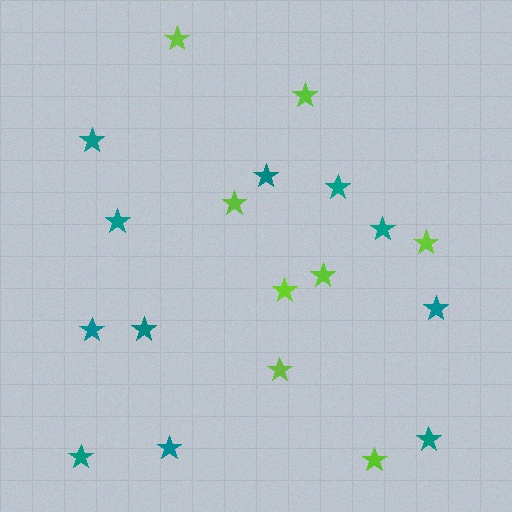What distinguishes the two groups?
There are 2 groups: one group of lime stars (8) and one group of teal stars (11).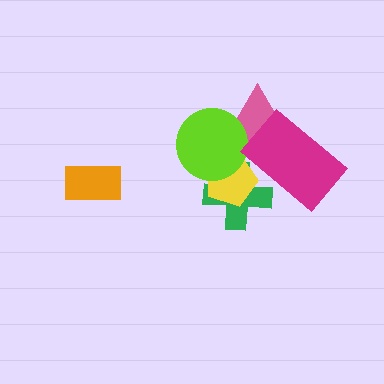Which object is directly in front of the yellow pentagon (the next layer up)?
The lime circle is directly in front of the yellow pentagon.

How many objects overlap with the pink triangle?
3 objects overlap with the pink triangle.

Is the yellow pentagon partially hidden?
Yes, it is partially covered by another shape.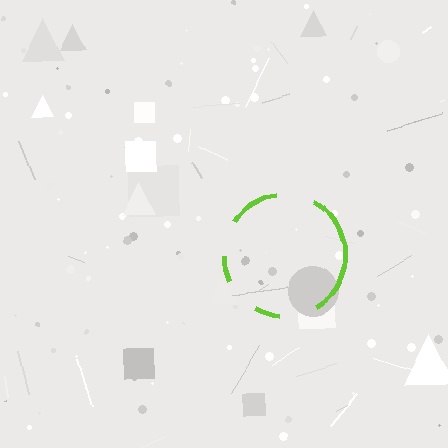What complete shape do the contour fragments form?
The contour fragments form a circle.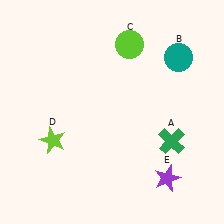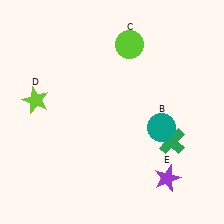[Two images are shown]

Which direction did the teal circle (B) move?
The teal circle (B) moved down.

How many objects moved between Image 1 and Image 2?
2 objects moved between the two images.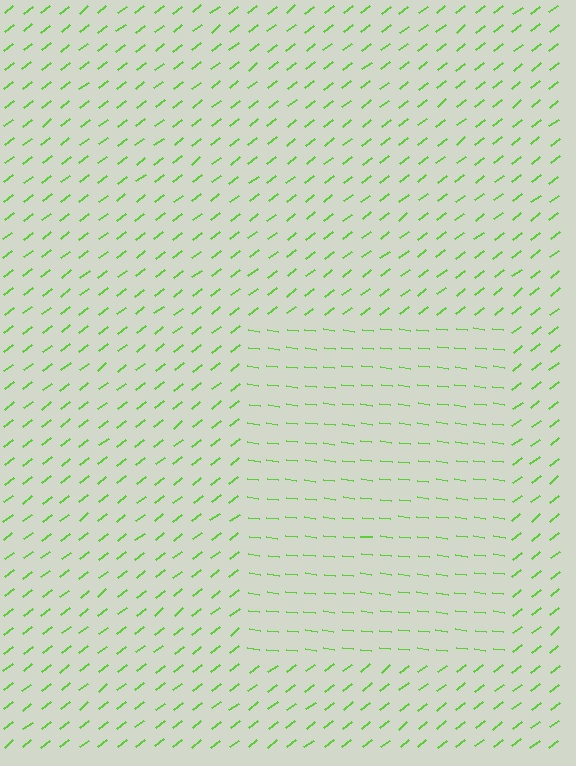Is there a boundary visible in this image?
Yes, there is a texture boundary formed by a change in line orientation.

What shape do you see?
I see a rectangle.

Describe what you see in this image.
The image is filled with small lime line segments. A rectangle region in the image has lines oriented differently from the surrounding lines, creating a visible texture boundary.